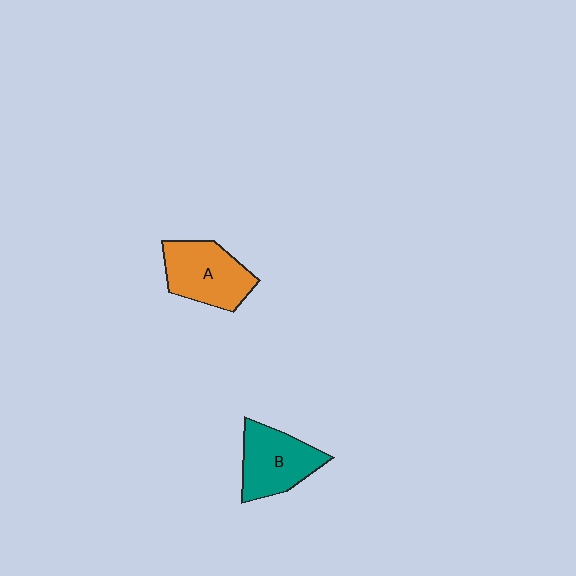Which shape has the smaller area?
Shape B (teal).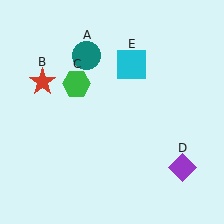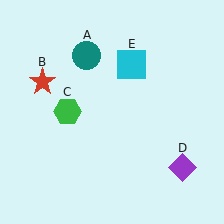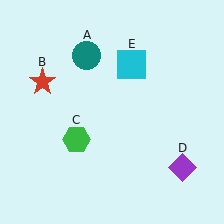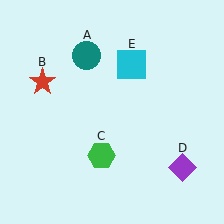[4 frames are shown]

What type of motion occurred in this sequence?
The green hexagon (object C) rotated counterclockwise around the center of the scene.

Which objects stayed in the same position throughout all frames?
Teal circle (object A) and red star (object B) and purple diamond (object D) and cyan square (object E) remained stationary.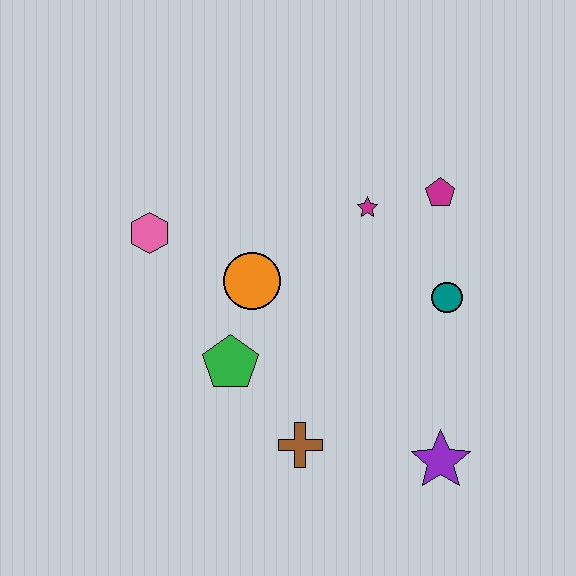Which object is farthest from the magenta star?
The purple star is farthest from the magenta star.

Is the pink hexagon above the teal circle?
Yes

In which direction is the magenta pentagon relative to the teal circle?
The magenta pentagon is above the teal circle.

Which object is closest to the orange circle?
The green pentagon is closest to the orange circle.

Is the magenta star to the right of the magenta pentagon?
No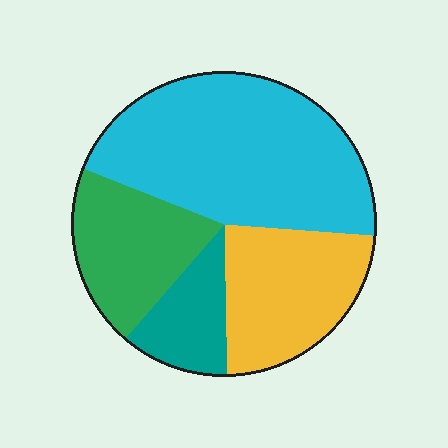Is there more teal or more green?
Green.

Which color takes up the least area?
Teal, at roughly 10%.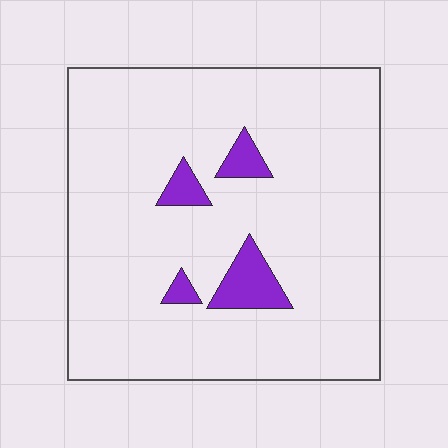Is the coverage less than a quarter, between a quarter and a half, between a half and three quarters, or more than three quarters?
Less than a quarter.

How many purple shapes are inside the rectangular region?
4.